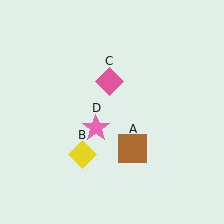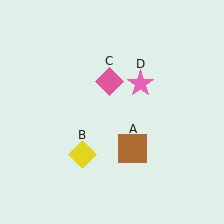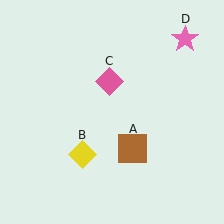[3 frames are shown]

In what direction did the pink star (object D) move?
The pink star (object D) moved up and to the right.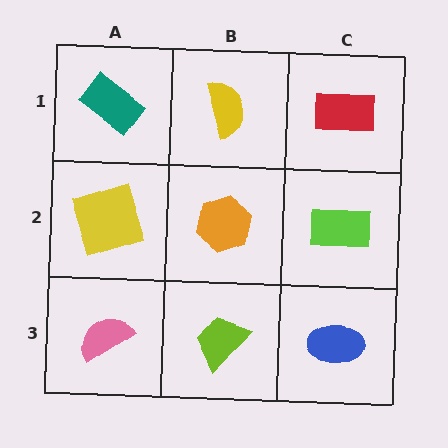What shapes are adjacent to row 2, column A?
A teal rectangle (row 1, column A), a pink semicircle (row 3, column A), an orange hexagon (row 2, column B).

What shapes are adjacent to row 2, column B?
A yellow semicircle (row 1, column B), a lime trapezoid (row 3, column B), a yellow square (row 2, column A), a lime rectangle (row 2, column C).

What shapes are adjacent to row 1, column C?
A lime rectangle (row 2, column C), a yellow semicircle (row 1, column B).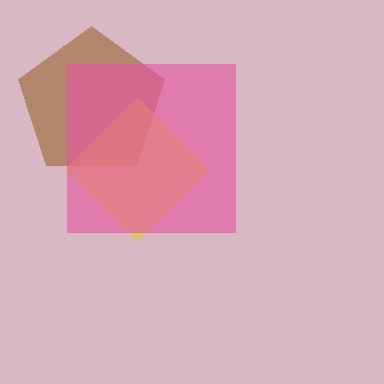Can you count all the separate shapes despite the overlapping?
Yes, there are 3 separate shapes.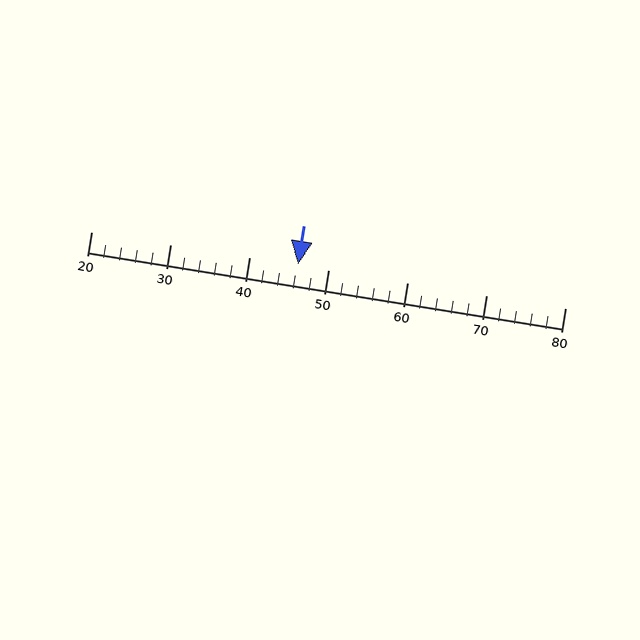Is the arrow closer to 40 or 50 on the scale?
The arrow is closer to 50.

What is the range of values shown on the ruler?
The ruler shows values from 20 to 80.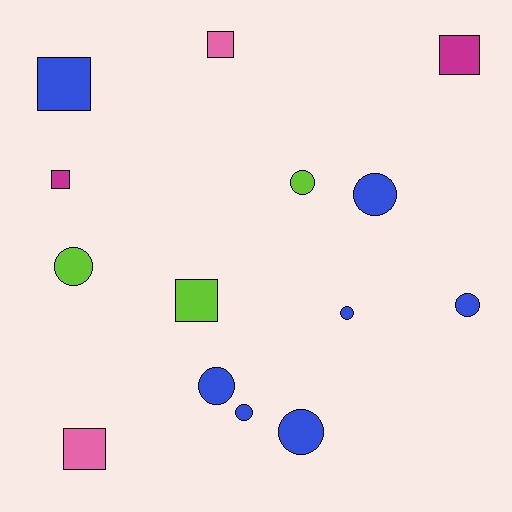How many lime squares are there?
There is 1 lime square.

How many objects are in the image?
There are 14 objects.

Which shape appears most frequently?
Circle, with 8 objects.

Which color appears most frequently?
Blue, with 7 objects.